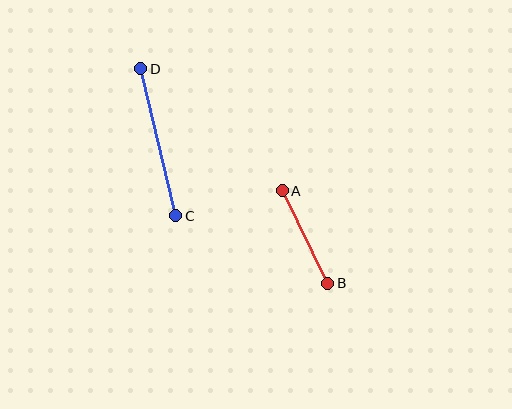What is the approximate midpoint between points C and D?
The midpoint is at approximately (158, 142) pixels.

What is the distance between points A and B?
The distance is approximately 103 pixels.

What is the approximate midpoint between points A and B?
The midpoint is at approximately (305, 237) pixels.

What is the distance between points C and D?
The distance is approximately 151 pixels.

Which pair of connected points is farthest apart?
Points C and D are farthest apart.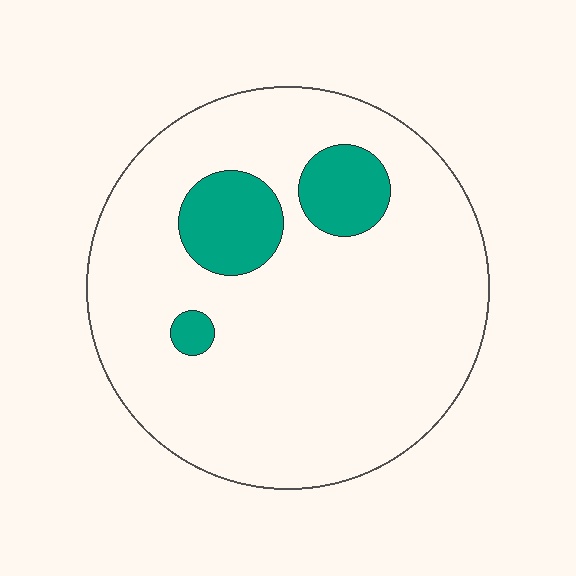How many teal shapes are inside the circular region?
3.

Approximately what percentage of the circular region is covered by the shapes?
Approximately 15%.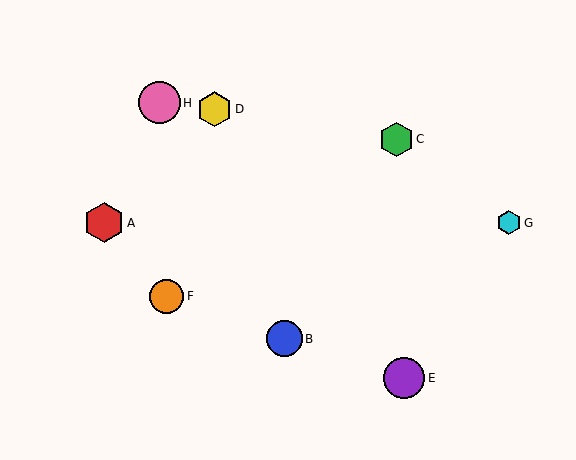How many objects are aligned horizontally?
2 objects (A, G) are aligned horizontally.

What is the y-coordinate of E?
Object E is at y≈378.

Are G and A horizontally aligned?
Yes, both are at y≈223.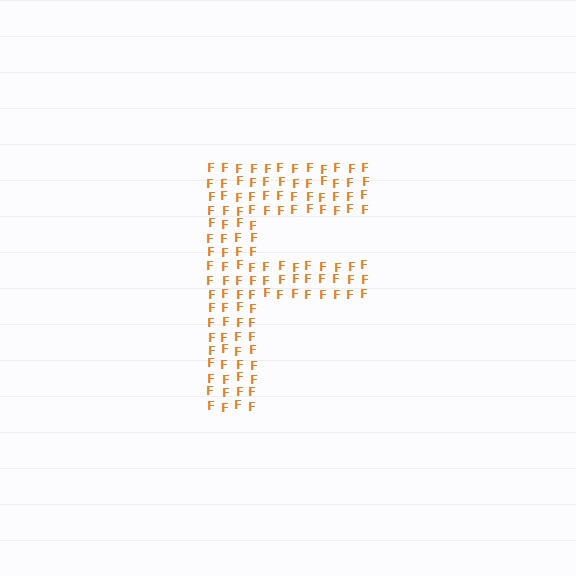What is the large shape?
The large shape is the letter F.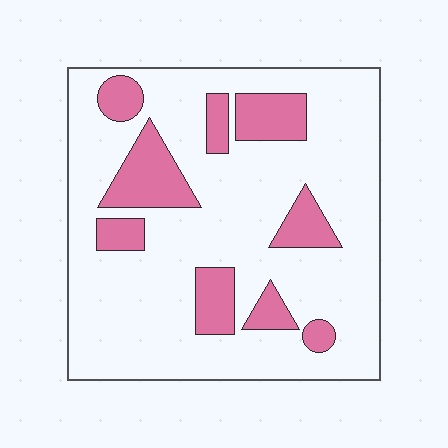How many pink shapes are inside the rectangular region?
9.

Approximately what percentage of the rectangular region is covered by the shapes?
Approximately 20%.